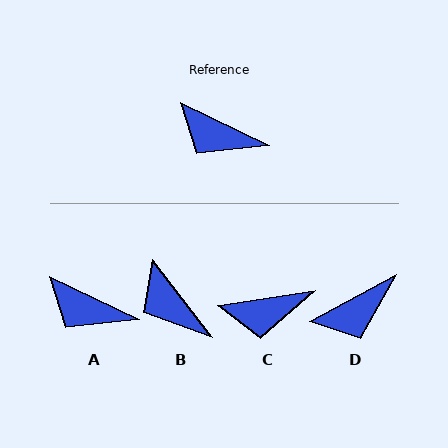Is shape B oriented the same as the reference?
No, it is off by about 27 degrees.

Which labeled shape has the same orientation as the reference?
A.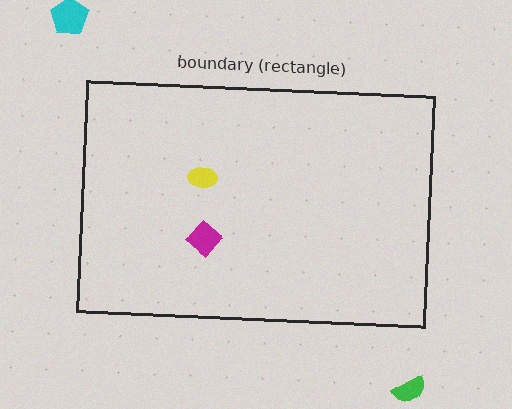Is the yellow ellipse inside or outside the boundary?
Inside.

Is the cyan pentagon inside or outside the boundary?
Outside.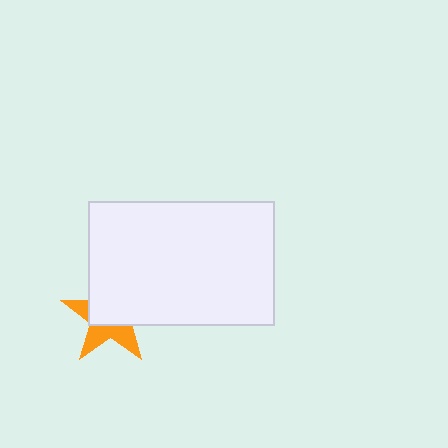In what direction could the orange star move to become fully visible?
The orange star could move toward the lower-left. That would shift it out from behind the white rectangle entirely.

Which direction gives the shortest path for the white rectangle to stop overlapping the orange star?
Moving toward the upper-right gives the shortest separation.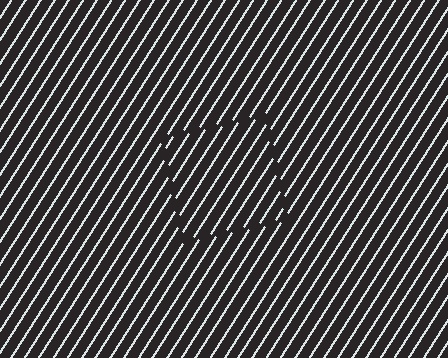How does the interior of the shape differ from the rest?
The interior of the shape contains the same grating, shifted by half a period — the contour is defined by the phase discontinuity where line-ends from the inner and outer gratings abut.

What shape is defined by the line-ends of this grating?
An illusory square. The interior of the shape contains the same grating, shifted by half a period — the contour is defined by the phase discontinuity where line-ends from the inner and outer gratings abut.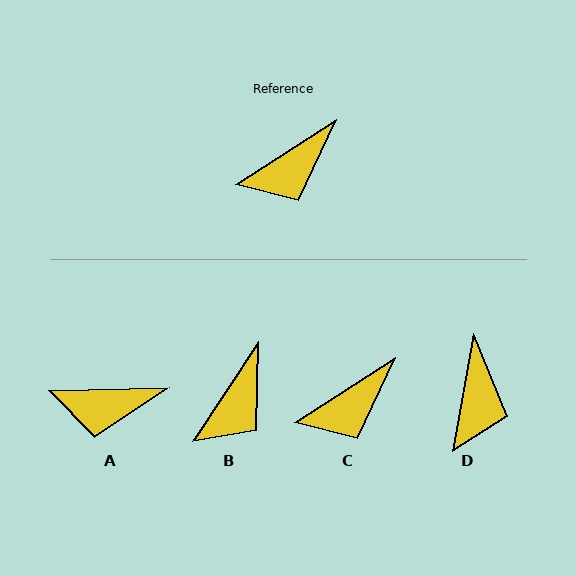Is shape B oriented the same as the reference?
No, it is off by about 24 degrees.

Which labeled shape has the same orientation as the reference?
C.